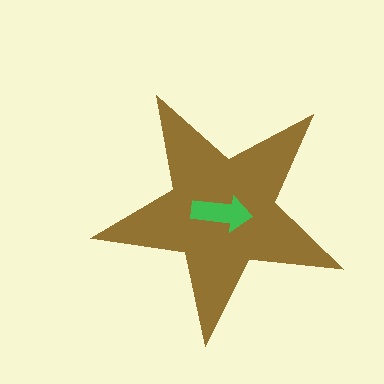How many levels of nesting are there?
2.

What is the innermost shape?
The green arrow.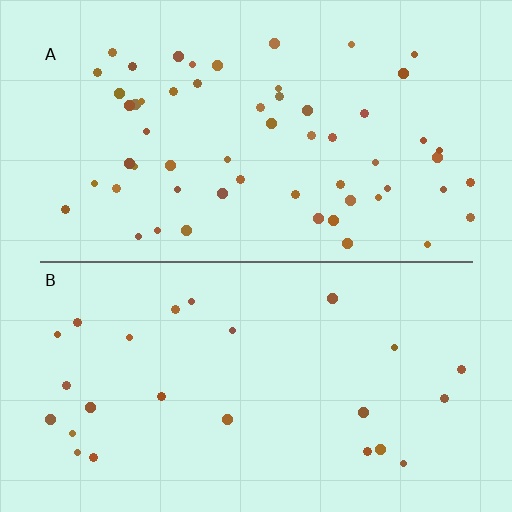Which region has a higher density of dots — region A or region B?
A (the top).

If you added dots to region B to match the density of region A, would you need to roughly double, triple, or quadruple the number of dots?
Approximately double.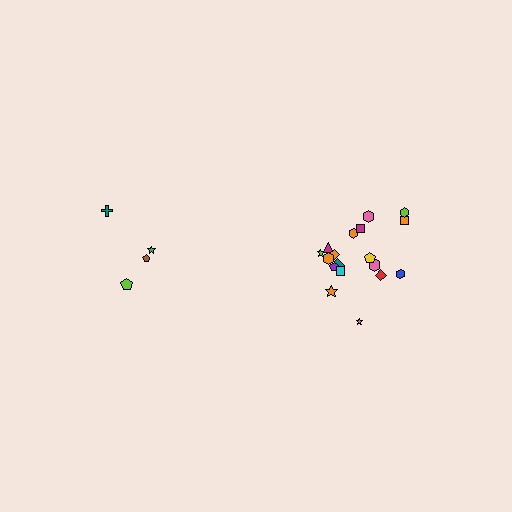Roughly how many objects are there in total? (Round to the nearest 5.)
Roughly 20 objects in total.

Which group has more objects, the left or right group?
The right group.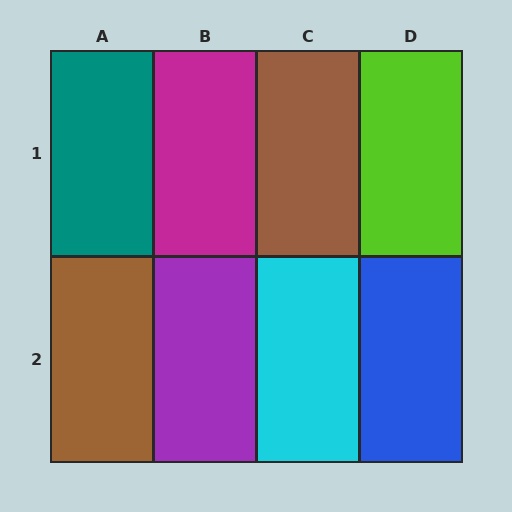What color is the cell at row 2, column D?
Blue.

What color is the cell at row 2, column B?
Purple.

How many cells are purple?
1 cell is purple.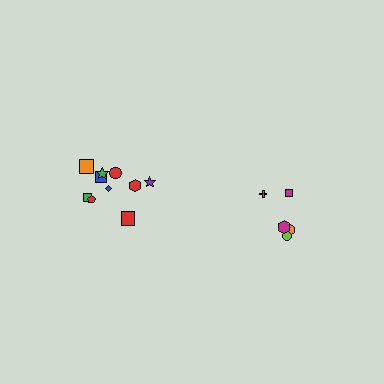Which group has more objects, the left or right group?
The left group.